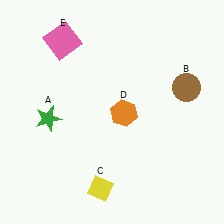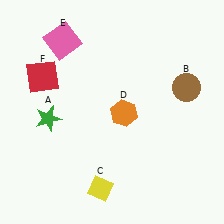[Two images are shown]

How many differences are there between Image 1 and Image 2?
There is 1 difference between the two images.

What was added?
A red square (F) was added in Image 2.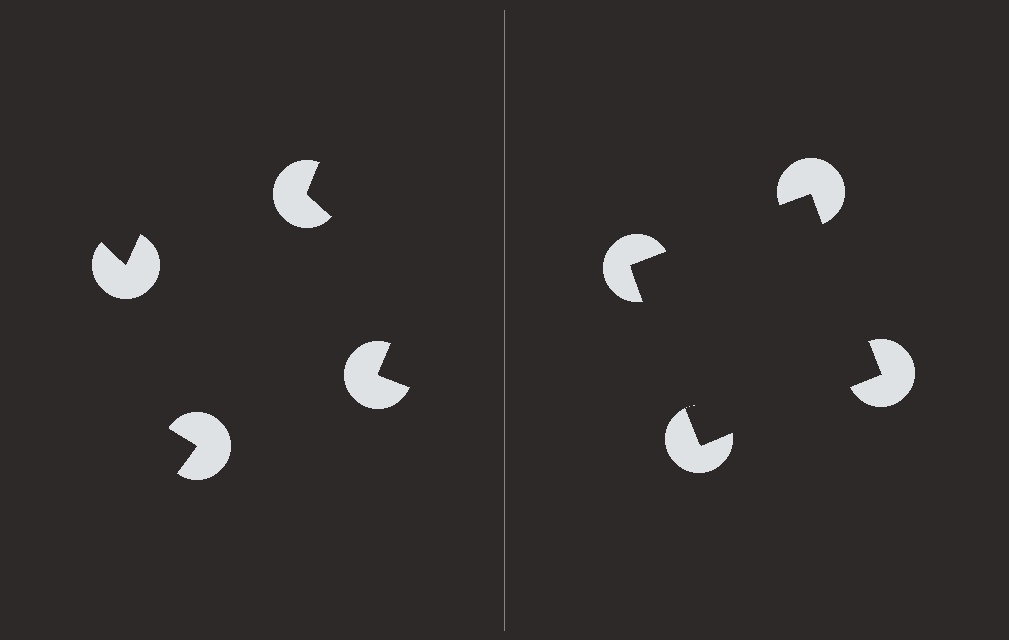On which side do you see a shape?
An illusory square appears on the right side. On the left side the wedge cuts are rotated, so no coherent shape forms.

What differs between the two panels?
The pac-man discs are positioned identically on both sides; only the wedge orientations differ. On the right they align to a square; on the left they are misaligned.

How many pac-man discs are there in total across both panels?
8 — 4 on each side.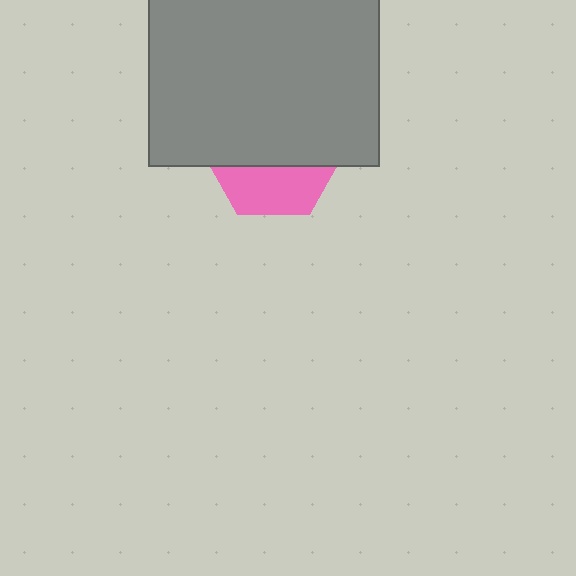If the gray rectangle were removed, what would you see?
You would see the complete pink hexagon.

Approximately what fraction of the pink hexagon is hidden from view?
Roughly 65% of the pink hexagon is hidden behind the gray rectangle.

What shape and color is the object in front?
The object in front is a gray rectangle.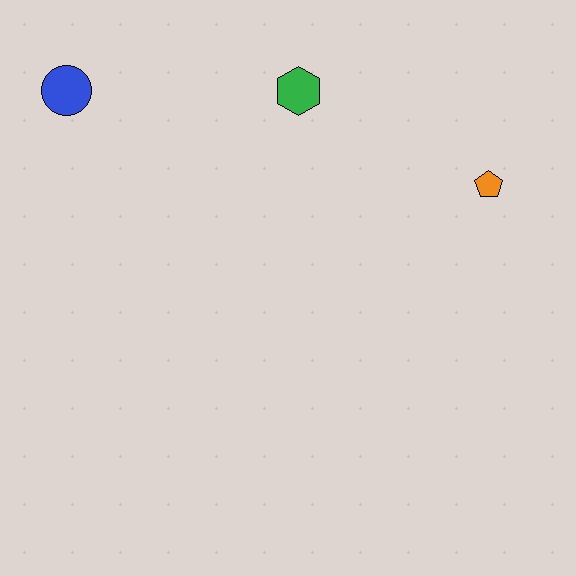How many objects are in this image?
There are 3 objects.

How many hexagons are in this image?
There is 1 hexagon.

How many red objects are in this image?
There are no red objects.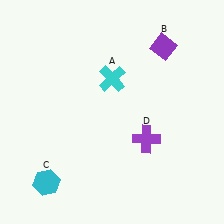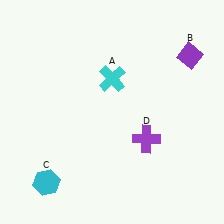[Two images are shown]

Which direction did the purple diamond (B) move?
The purple diamond (B) moved right.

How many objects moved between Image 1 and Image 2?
1 object moved between the two images.